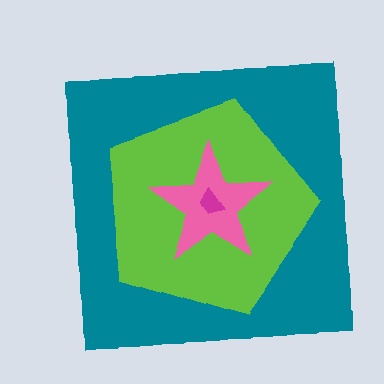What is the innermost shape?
The magenta trapezoid.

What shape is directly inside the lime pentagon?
The pink star.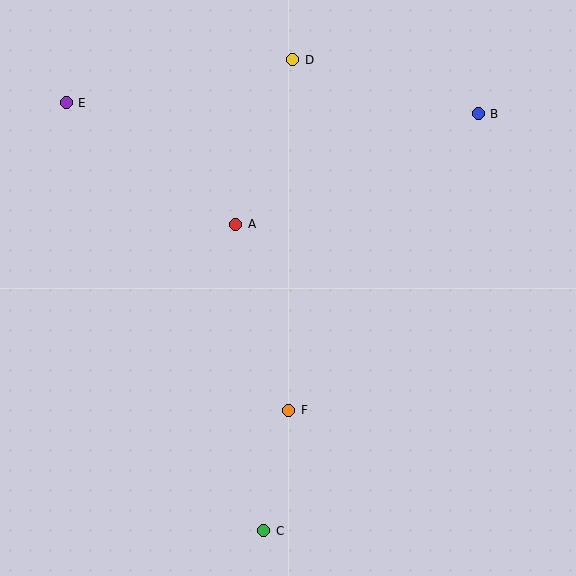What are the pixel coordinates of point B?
Point B is at (478, 114).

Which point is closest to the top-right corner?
Point B is closest to the top-right corner.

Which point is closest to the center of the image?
Point A at (236, 224) is closest to the center.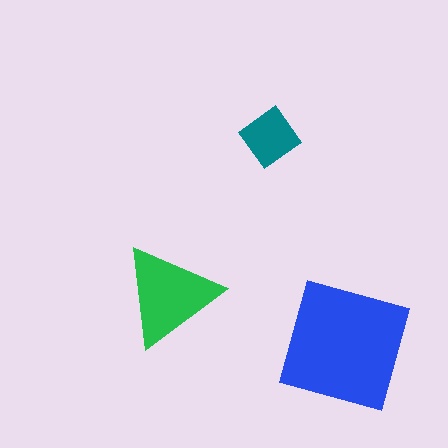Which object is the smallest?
The teal diamond.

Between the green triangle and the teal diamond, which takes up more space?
The green triangle.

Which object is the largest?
The blue square.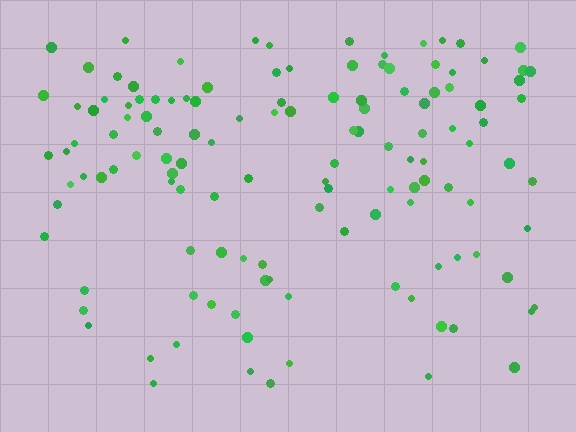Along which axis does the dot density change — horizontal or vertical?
Vertical.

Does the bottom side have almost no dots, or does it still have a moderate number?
Still a moderate number, just noticeably fewer than the top.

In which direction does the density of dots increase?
From bottom to top, with the top side densest.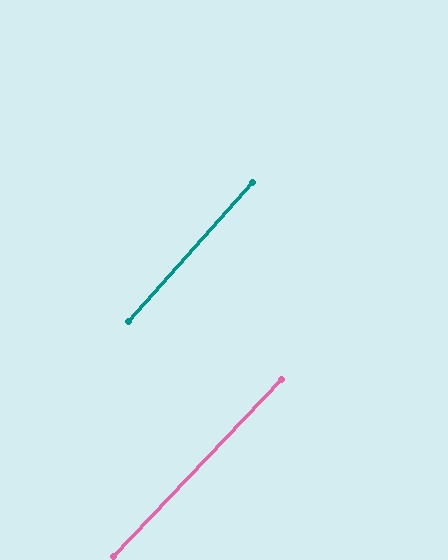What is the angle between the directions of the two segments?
Approximately 2 degrees.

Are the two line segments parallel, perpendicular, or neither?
Parallel — their directions differ by only 1.7°.